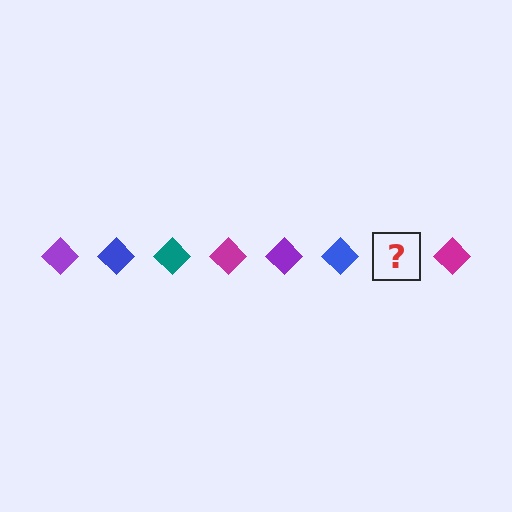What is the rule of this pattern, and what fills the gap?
The rule is that the pattern cycles through purple, blue, teal, magenta diamonds. The gap should be filled with a teal diamond.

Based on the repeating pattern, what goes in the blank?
The blank should be a teal diamond.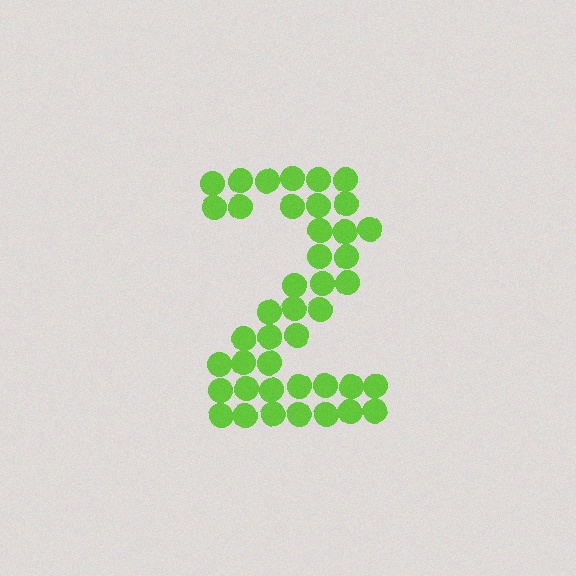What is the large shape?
The large shape is the digit 2.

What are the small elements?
The small elements are circles.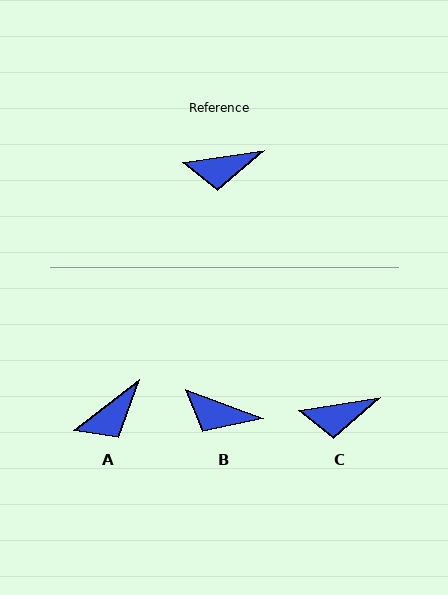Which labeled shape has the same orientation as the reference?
C.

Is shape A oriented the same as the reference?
No, it is off by about 29 degrees.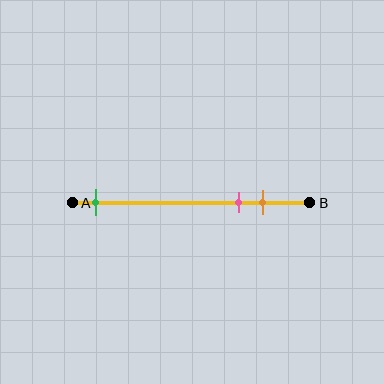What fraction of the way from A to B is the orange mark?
The orange mark is approximately 80% (0.8) of the way from A to B.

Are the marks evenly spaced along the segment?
No, the marks are not evenly spaced.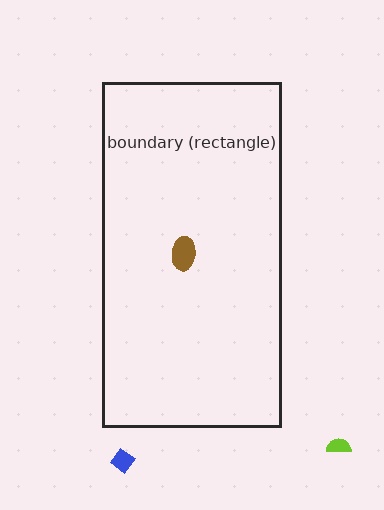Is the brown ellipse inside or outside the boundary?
Inside.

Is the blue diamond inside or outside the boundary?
Outside.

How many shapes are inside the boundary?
1 inside, 2 outside.